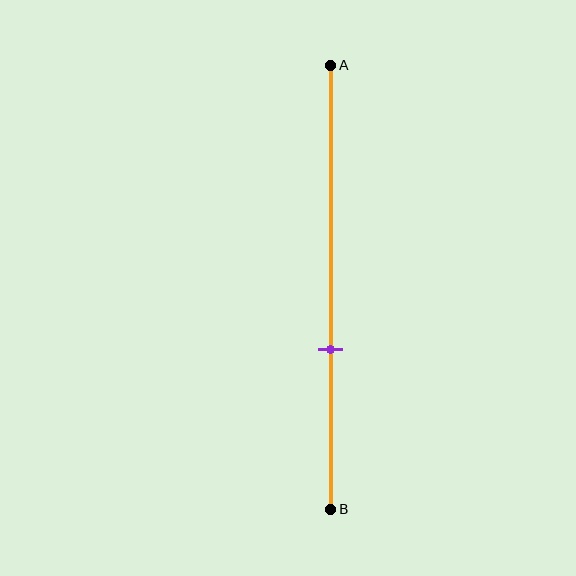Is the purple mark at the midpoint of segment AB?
No, the mark is at about 65% from A, not at the 50% midpoint.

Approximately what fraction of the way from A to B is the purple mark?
The purple mark is approximately 65% of the way from A to B.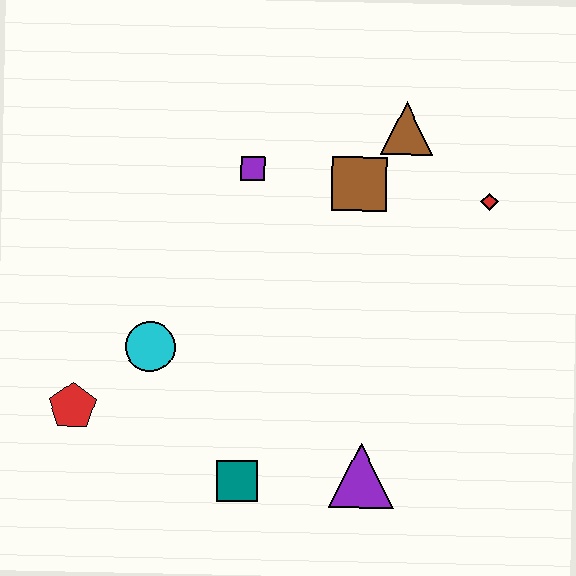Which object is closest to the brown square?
The brown triangle is closest to the brown square.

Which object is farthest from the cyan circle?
The red diamond is farthest from the cyan circle.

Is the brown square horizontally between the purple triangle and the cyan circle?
Yes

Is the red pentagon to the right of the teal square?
No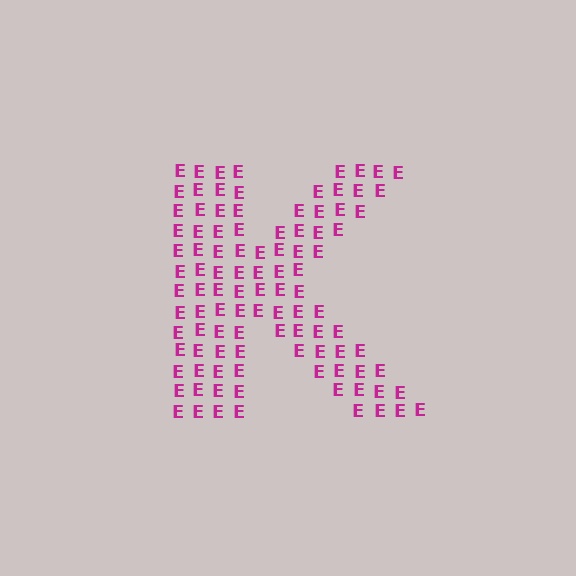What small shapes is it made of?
It is made of small letter E's.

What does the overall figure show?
The overall figure shows the letter K.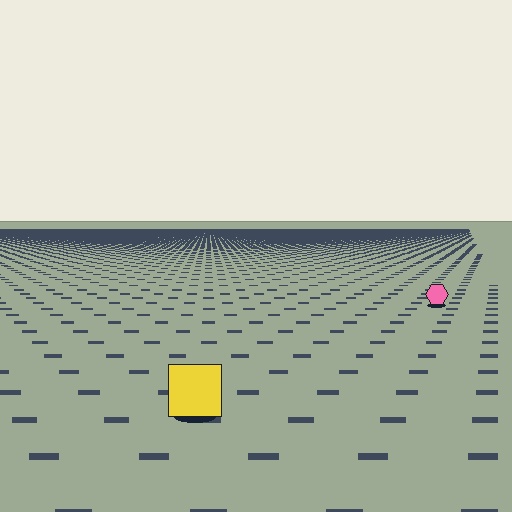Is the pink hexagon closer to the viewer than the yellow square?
No. The yellow square is closer — you can tell from the texture gradient: the ground texture is coarser near it.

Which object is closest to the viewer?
The yellow square is closest. The texture marks near it are larger and more spread out.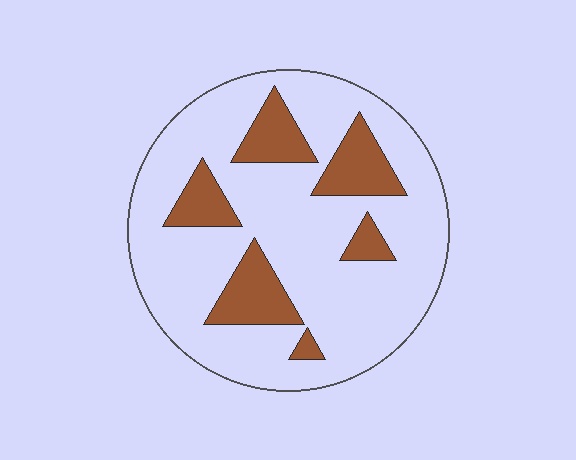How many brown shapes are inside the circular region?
6.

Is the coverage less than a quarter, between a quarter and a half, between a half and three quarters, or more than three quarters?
Less than a quarter.